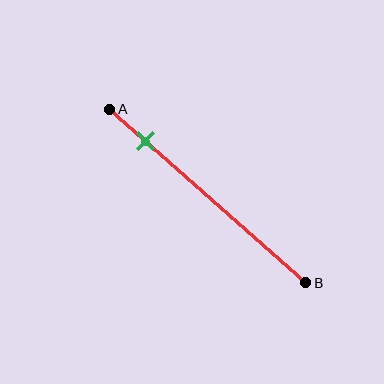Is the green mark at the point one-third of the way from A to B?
No, the mark is at about 20% from A, not at the 33% one-third point.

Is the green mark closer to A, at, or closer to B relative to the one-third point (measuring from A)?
The green mark is closer to point A than the one-third point of segment AB.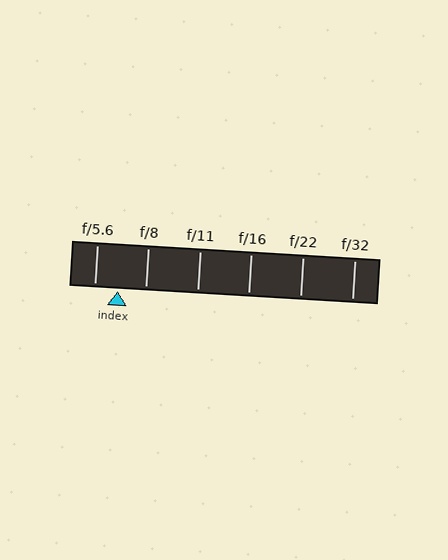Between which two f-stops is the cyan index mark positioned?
The index mark is between f/5.6 and f/8.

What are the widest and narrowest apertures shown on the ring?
The widest aperture shown is f/5.6 and the narrowest is f/32.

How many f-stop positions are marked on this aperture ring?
There are 6 f-stop positions marked.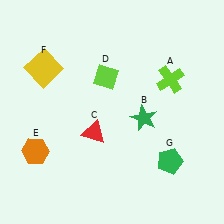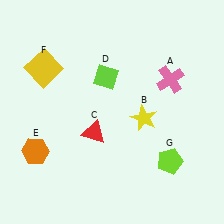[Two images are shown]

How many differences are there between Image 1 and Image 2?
There are 3 differences between the two images.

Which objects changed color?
A changed from lime to pink. B changed from green to yellow. G changed from green to lime.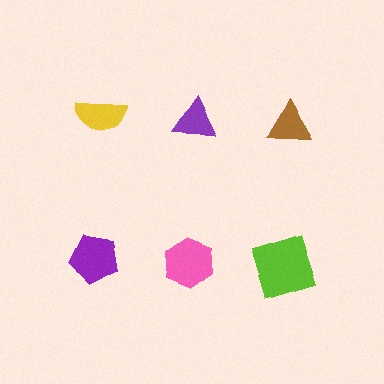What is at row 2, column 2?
A pink hexagon.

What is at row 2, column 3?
A lime square.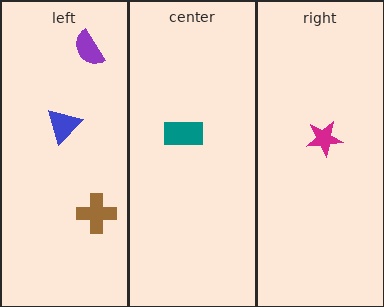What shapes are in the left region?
The blue triangle, the brown cross, the purple semicircle.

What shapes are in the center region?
The teal rectangle.